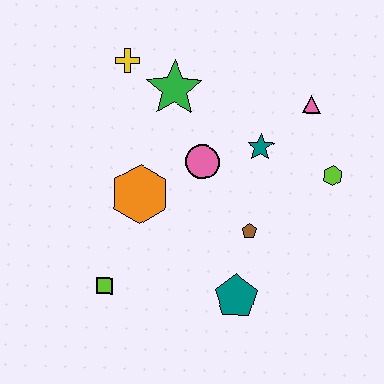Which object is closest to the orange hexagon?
The pink circle is closest to the orange hexagon.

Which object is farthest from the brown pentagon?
The yellow cross is farthest from the brown pentagon.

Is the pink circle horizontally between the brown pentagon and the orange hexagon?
Yes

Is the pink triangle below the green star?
Yes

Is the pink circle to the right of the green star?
Yes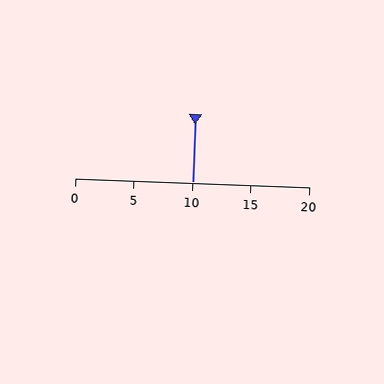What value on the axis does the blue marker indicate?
The marker indicates approximately 10.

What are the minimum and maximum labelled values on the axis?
The axis runs from 0 to 20.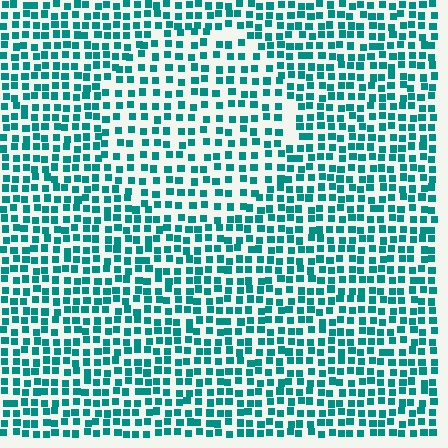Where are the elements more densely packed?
The elements are more densely packed outside the circle boundary.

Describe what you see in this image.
The image contains small teal elements arranged at two different densities. A circle-shaped region is visible where the elements are less densely packed than the surrounding area.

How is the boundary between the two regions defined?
The boundary is defined by a change in element density (approximately 1.5x ratio). All elements are the same color, size, and shape.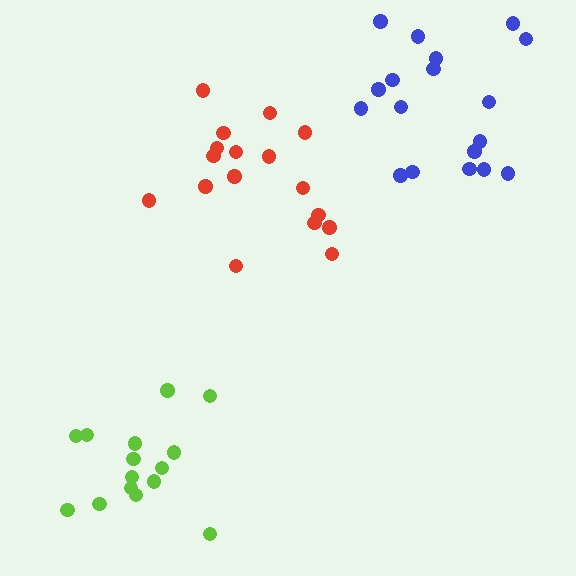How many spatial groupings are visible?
There are 3 spatial groupings.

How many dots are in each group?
Group 1: 15 dots, Group 2: 18 dots, Group 3: 17 dots (50 total).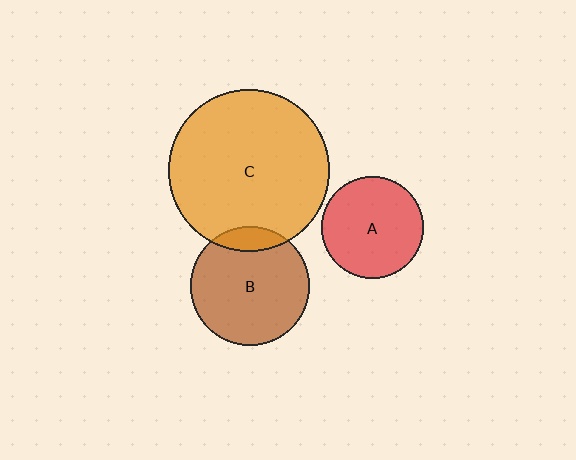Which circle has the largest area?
Circle C (orange).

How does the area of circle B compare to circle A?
Approximately 1.4 times.